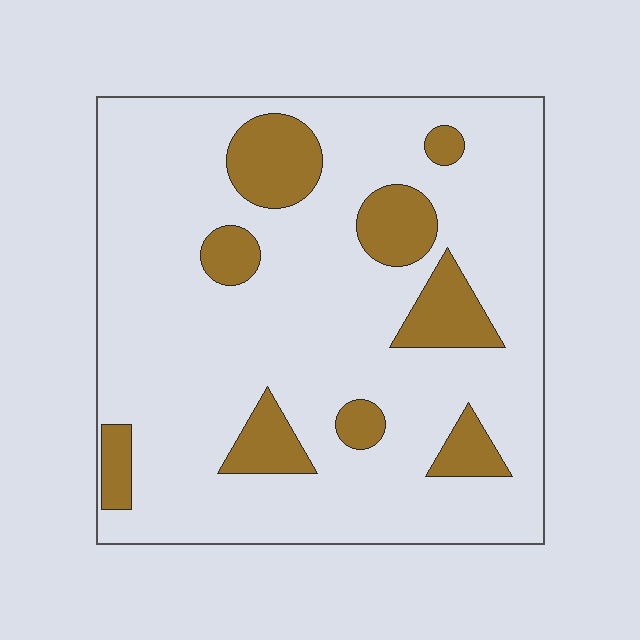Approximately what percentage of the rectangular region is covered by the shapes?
Approximately 20%.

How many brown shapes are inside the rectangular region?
9.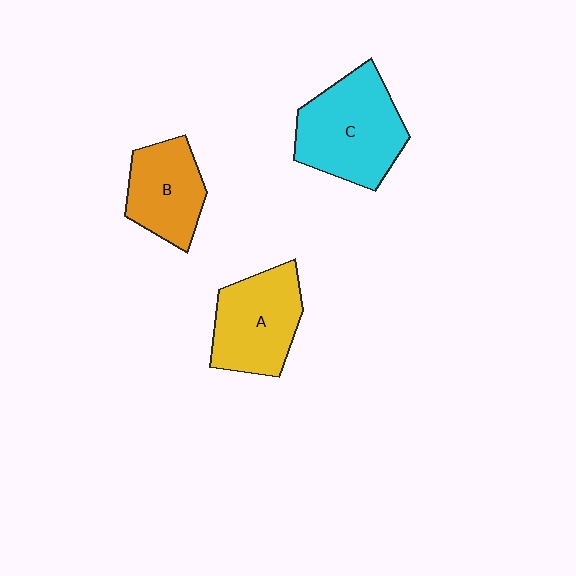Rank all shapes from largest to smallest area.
From largest to smallest: C (cyan), A (yellow), B (orange).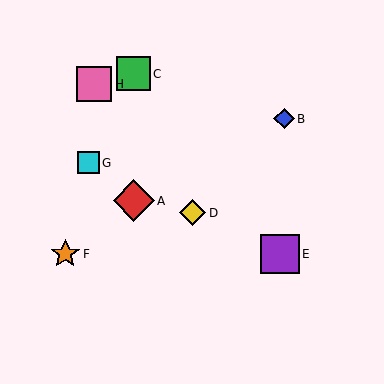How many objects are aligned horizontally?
2 objects (E, F) are aligned horizontally.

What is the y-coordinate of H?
Object H is at y≈84.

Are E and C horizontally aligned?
No, E is at y≈254 and C is at y≈74.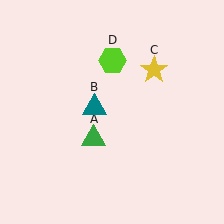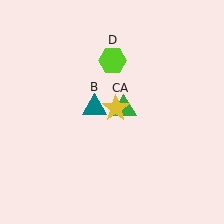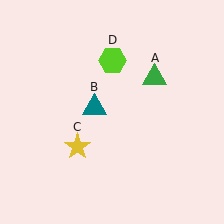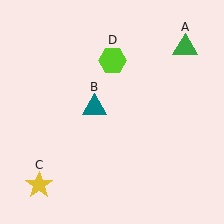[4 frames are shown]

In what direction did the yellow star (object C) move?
The yellow star (object C) moved down and to the left.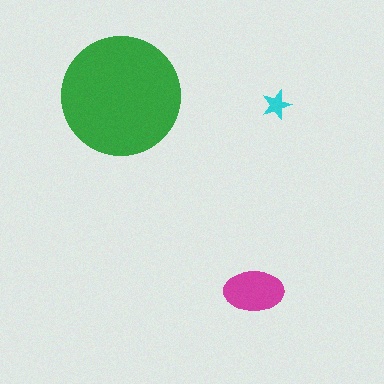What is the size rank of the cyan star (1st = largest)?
3rd.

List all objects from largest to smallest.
The green circle, the magenta ellipse, the cyan star.